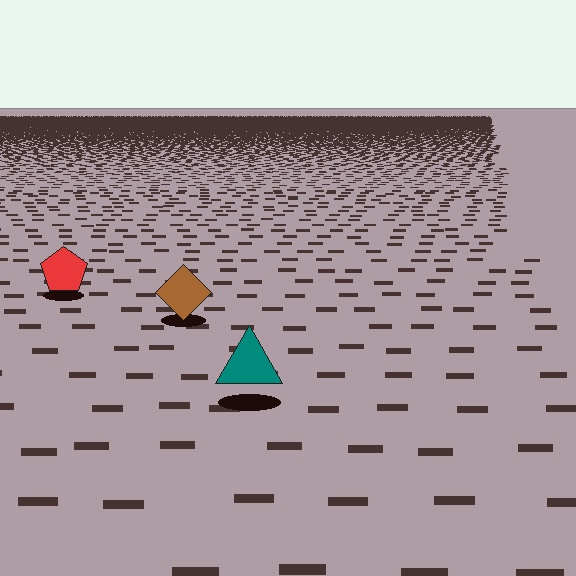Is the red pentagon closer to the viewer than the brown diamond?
No. The brown diamond is closer — you can tell from the texture gradient: the ground texture is coarser near it.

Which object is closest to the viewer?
The teal triangle is closest. The texture marks near it are larger and more spread out.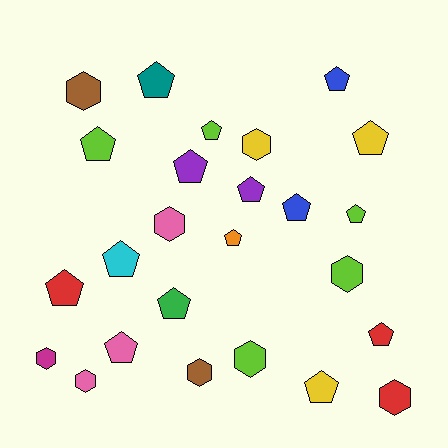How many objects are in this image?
There are 25 objects.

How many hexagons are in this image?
There are 9 hexagons.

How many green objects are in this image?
There is 1 green object.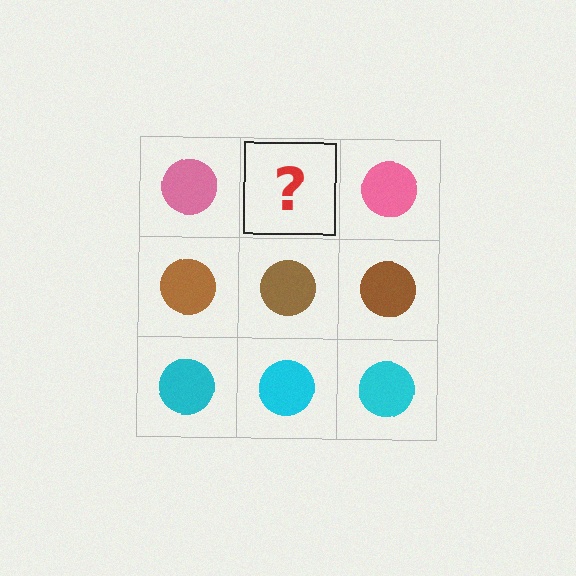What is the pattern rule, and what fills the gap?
The rule is that each row has a consistent color. The gap should be filled with a pink circle.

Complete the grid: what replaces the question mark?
The question mark should be replaced with a pink circle.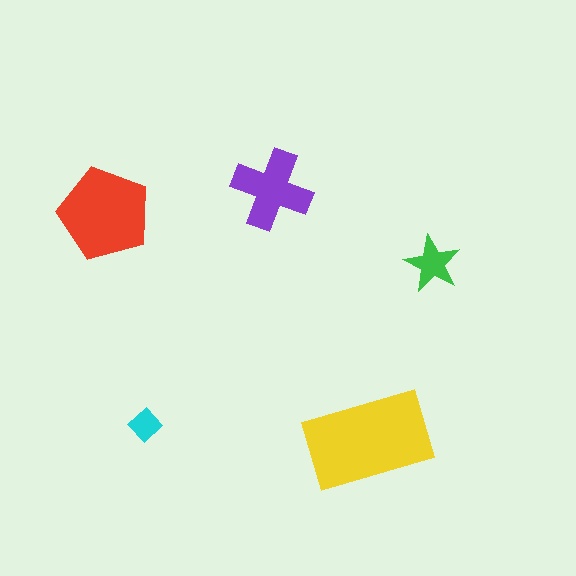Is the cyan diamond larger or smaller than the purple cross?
Smaller.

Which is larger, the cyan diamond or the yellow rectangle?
The yellow rectangle.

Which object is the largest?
The yellow rectangle.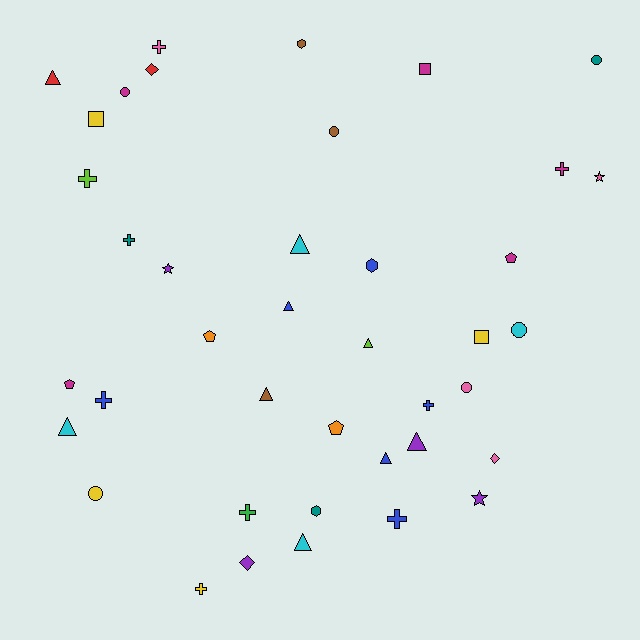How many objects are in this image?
There are 40 objects.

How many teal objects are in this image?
There are 3 teal objects.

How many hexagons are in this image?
There are 3 hexagons.